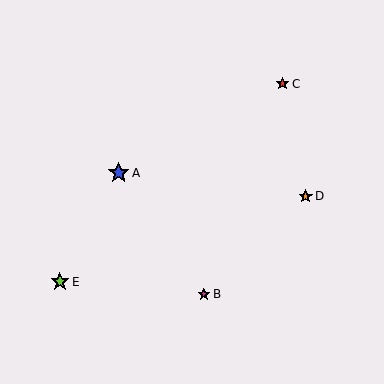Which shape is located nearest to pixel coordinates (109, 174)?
The blue star (labeled A) at (119, 173) is nearest to that location.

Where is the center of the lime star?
The center of the lime star is at (60, 282).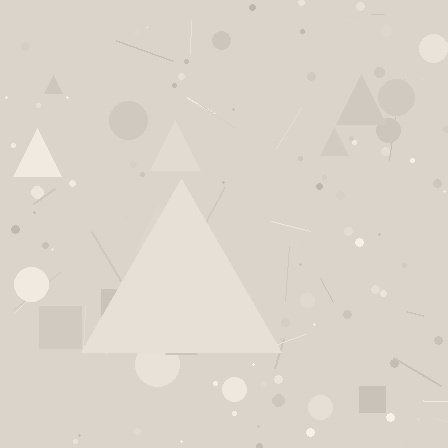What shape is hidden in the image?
A triangle is hidden in the image.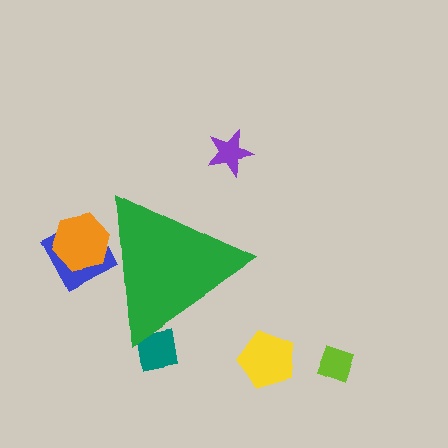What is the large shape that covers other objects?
A green triangle.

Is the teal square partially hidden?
Yes, the teal square is partially hidden behind the green triangle.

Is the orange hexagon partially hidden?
Yes, the orange hexagon is partially hidden behind the green triangle.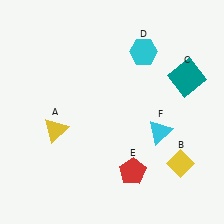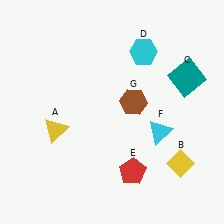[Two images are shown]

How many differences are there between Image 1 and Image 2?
There is 1 difference between the two images.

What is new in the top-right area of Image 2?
A brown hexagon (G) was added in the top-right area of Image 2.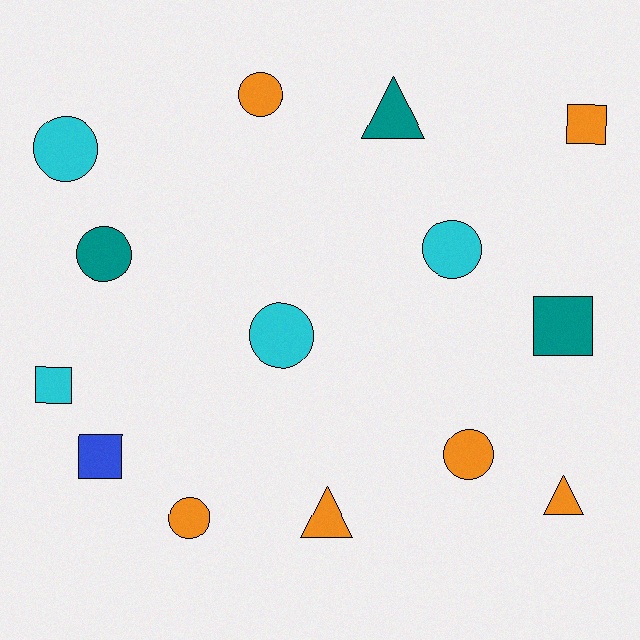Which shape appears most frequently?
Circle, with 7 objects.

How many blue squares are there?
There is 1 blue square.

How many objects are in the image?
There are 14 objects.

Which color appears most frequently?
Orange, with 6 objects.